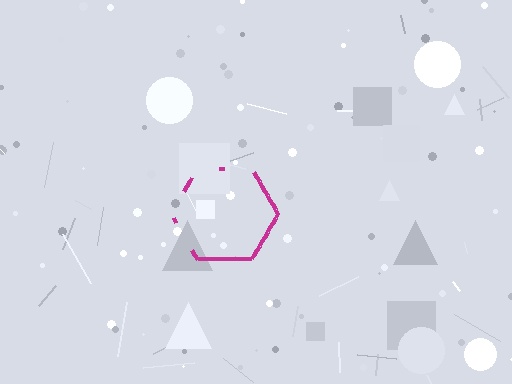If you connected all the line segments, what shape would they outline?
They would outline a hexagon.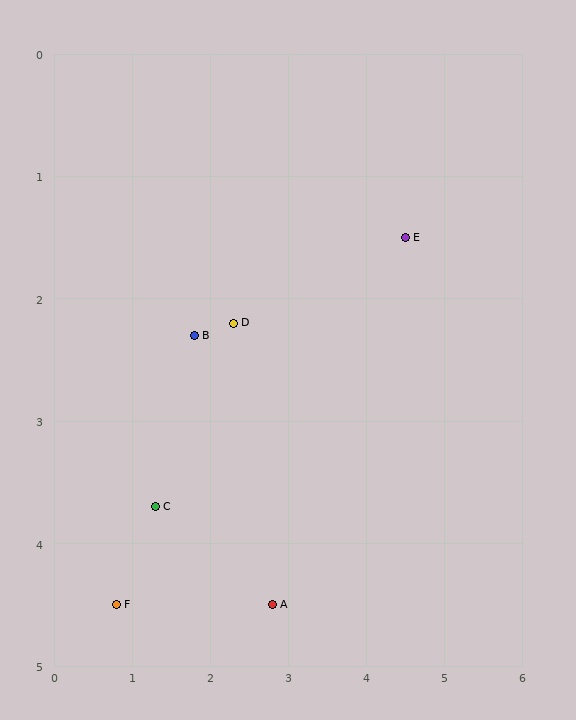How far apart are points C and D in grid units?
Points C and D are about 1.8 grid units apart.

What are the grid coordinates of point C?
Point C is at approximately (1.3, 3.7).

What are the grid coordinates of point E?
Point E is at approximately (4.5, 1.5).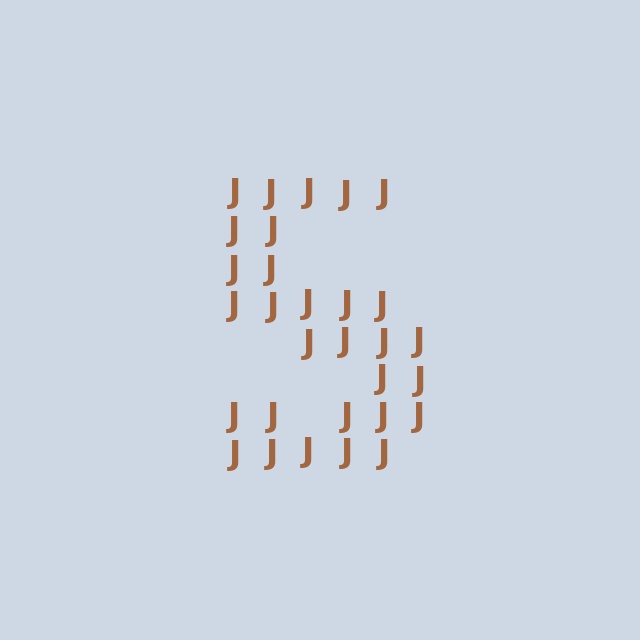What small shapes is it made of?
It is made of small letter J's.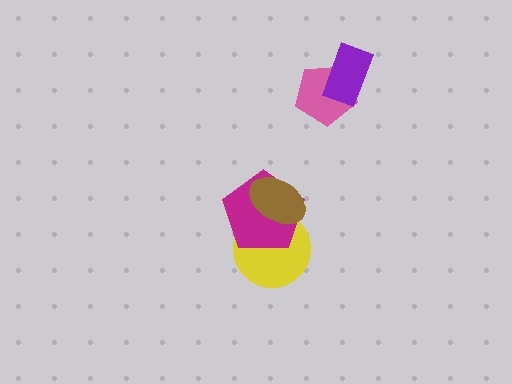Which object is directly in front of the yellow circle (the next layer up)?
The magenta pentagon is directly in front of the yellow circle.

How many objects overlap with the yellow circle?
2 objects overlap with the yellow circle.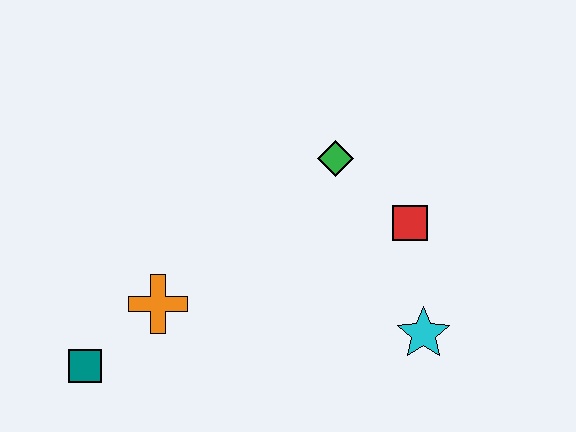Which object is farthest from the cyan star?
The teal square is farthest from the cyan star.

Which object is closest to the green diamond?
The red square is closest to the green diamond.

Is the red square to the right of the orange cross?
Yes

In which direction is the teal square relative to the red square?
The teal square is to the left of the red square.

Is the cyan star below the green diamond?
Yes